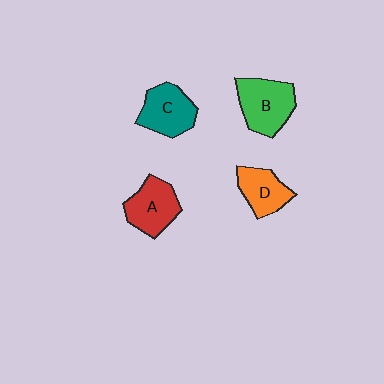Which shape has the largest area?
Shape B (green).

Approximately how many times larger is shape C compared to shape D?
Approximately 1.2 times.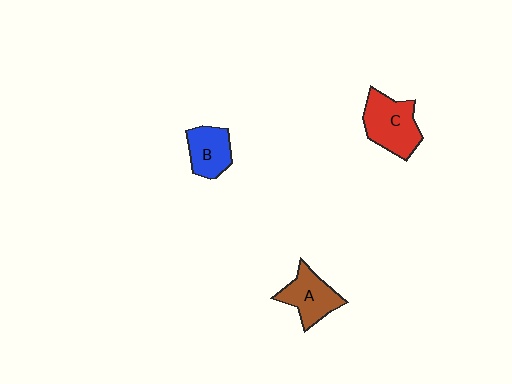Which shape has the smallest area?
Shape B (blue).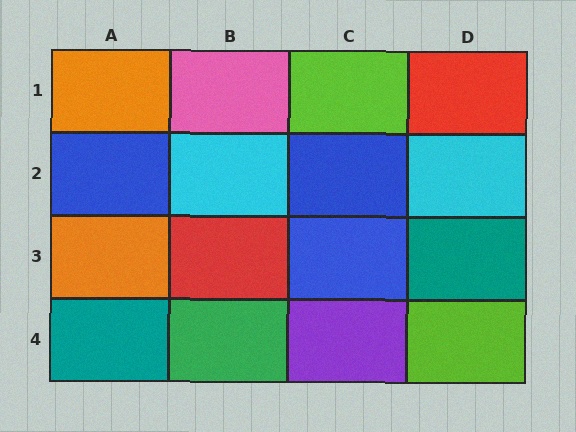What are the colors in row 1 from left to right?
Orange, pink, lime, red.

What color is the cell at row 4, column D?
Lime.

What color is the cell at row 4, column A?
Teal.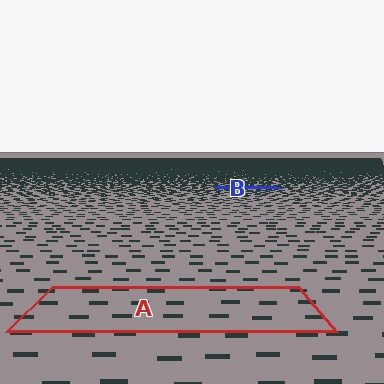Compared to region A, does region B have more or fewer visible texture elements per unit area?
Region B has more texture elements per unit area — they are packed more densely because it is farther away.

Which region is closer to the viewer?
Region A is closer. The texture elements there are larger and more spread out.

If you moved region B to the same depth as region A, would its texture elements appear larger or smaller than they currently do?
They would appear larger. At a closer depth, the same texture elements are projected at a bigger on-screen size.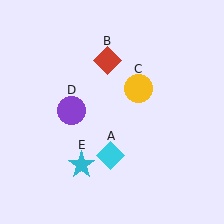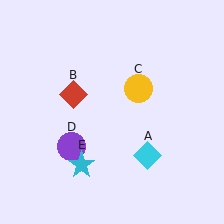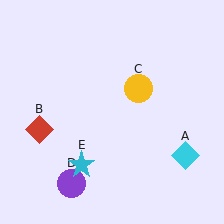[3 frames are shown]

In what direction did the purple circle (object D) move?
The purple circle (object D) moved down.